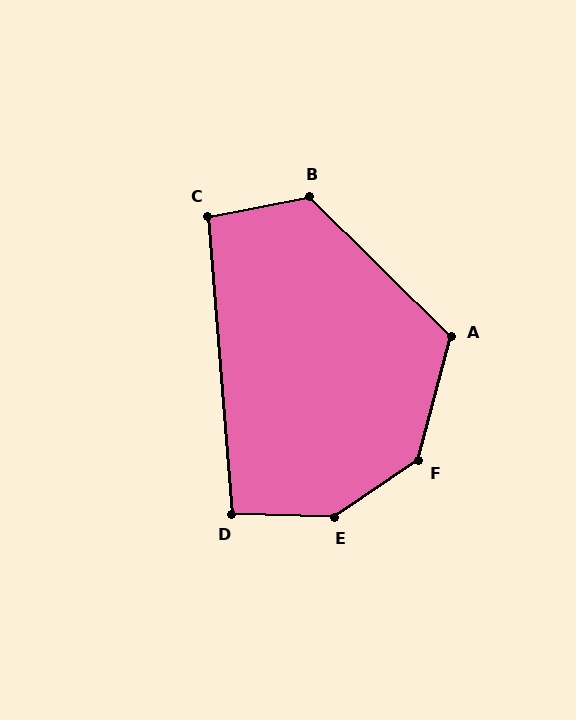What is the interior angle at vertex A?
Approximately 120 degrees (obtuse).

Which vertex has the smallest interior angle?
C, at approximately 96 degrees.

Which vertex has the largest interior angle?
E, at approximately 144 degrees.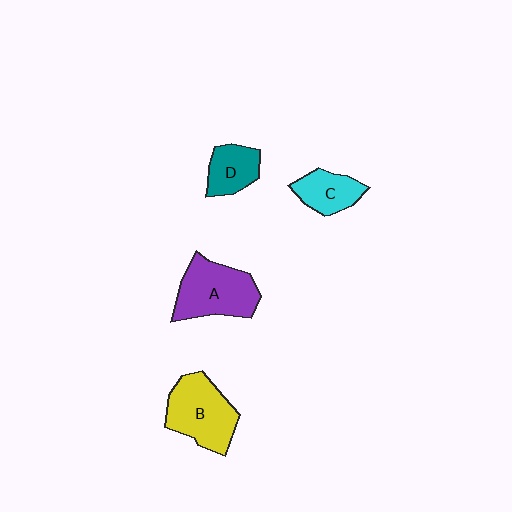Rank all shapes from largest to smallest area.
From largest to smallest: A (purple), B (yellow), C (cyan), D (teal).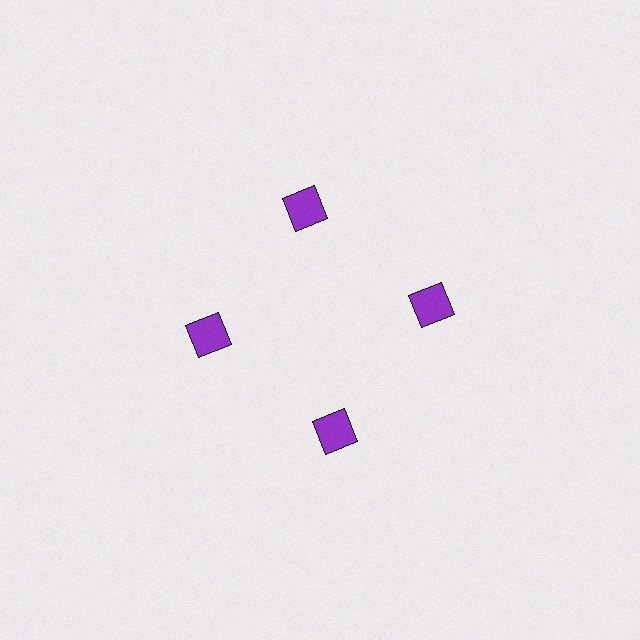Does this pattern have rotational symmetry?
Yes, this pattern has 4-fold rotational symmetry. It looks the same after rotating 90 degrees around the center.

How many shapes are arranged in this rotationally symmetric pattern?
There are 4 shapes, arranged in 4 groups of 1.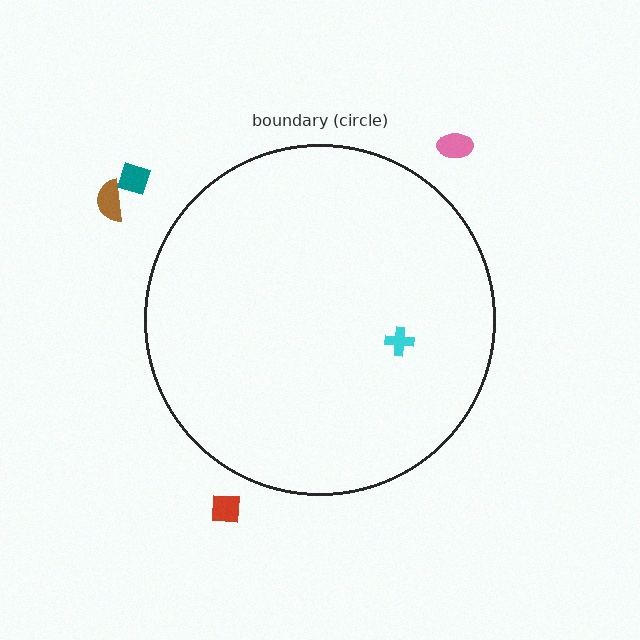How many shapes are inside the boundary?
1 inside, 4 outside.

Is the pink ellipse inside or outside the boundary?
Outside.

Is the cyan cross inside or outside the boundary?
Inside.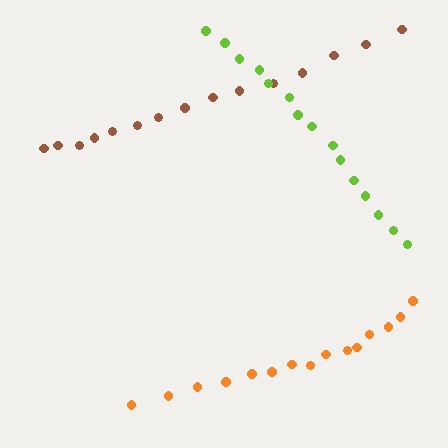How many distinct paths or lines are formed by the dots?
There are 3 distinct paths.